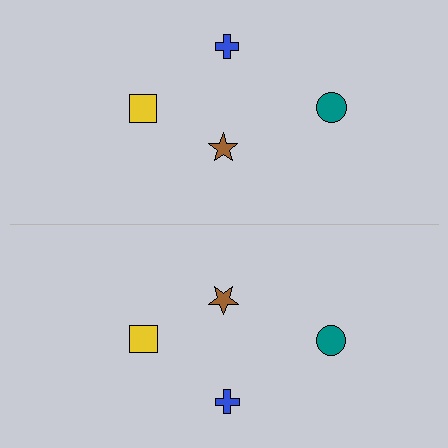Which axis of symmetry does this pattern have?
The pattern has a horizontal axis of symmetry running through the center of the image.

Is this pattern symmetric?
Yes, this pattern has bilateral (reflection) symmetry.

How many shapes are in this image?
There are 8 shapes in this image.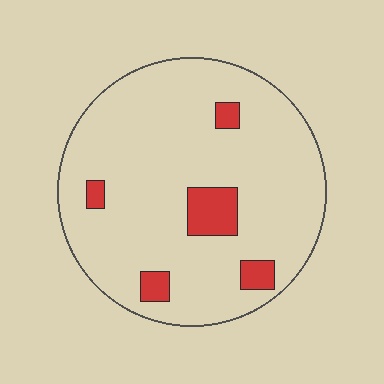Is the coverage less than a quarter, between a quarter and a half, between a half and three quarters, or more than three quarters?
Less than a quarter.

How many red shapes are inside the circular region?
5.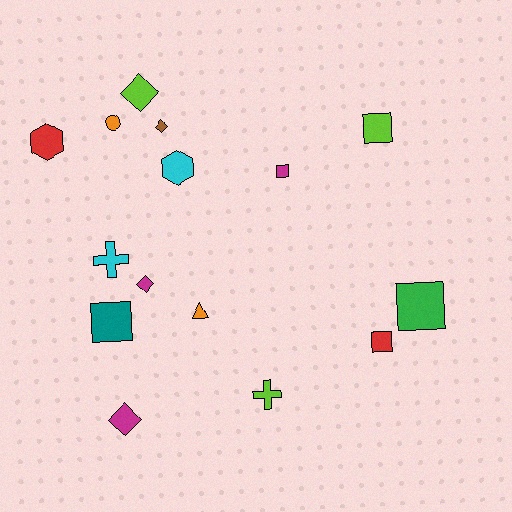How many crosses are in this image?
There are 2 crosses.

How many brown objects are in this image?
There is 1 brown object.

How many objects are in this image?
There are 15 objects.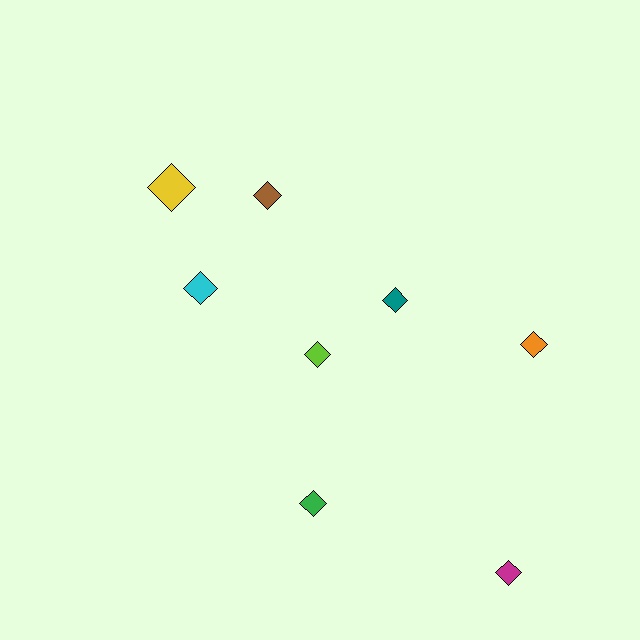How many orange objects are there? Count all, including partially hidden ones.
There is 1 orange object.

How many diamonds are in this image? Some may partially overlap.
There are 8 diamonds.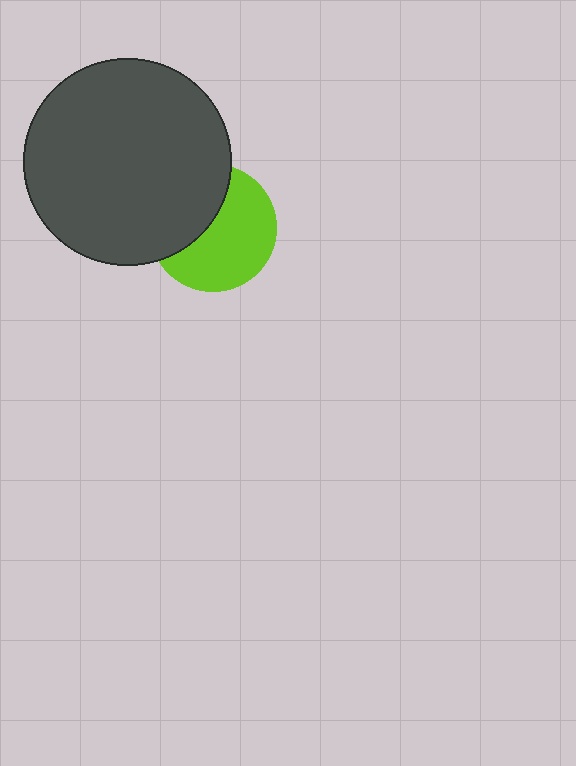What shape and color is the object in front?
The object in front is a dark gray circle.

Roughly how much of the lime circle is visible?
About half of it is visible (roughly 60%).